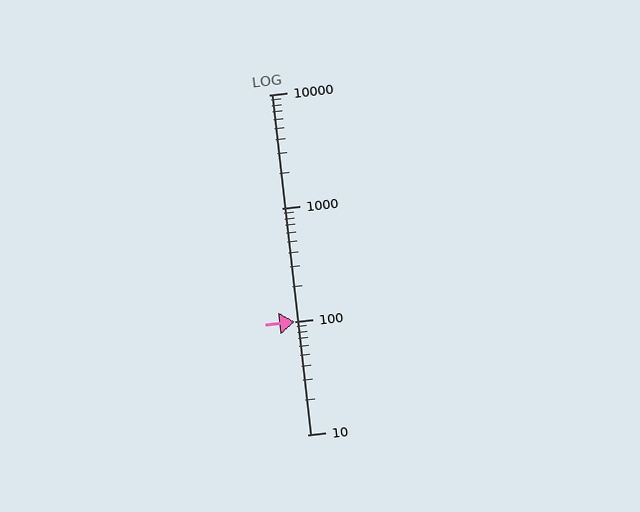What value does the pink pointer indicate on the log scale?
The pointer indicates approximately 100.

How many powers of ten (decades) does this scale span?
The scale spans 3 decades, from 10 to 10000.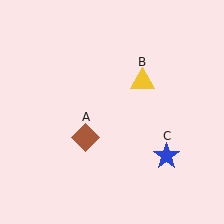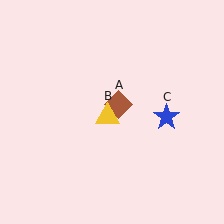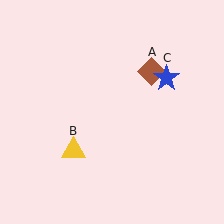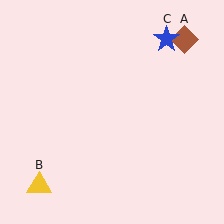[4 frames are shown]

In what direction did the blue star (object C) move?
The blue star (object C) moved up.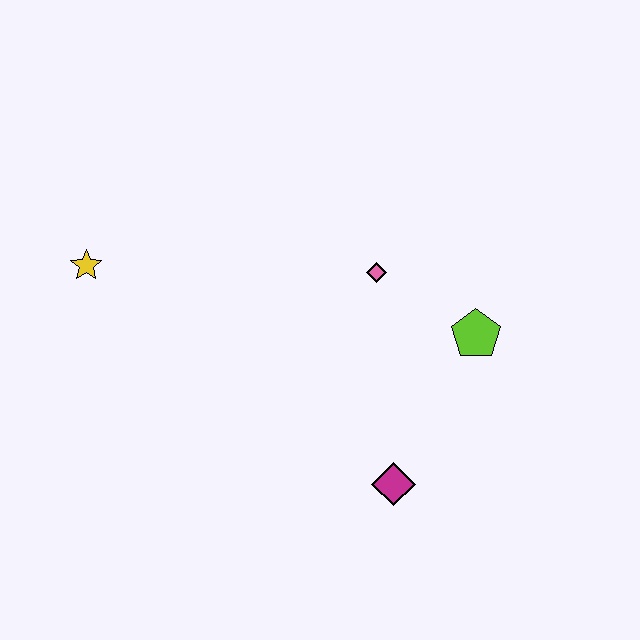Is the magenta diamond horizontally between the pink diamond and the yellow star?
No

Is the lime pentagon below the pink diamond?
Yes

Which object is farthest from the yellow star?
The lime pentagon is farthest from the yellow star.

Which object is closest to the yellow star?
The pink diamond is closest to the yellow star.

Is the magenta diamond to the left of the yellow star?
No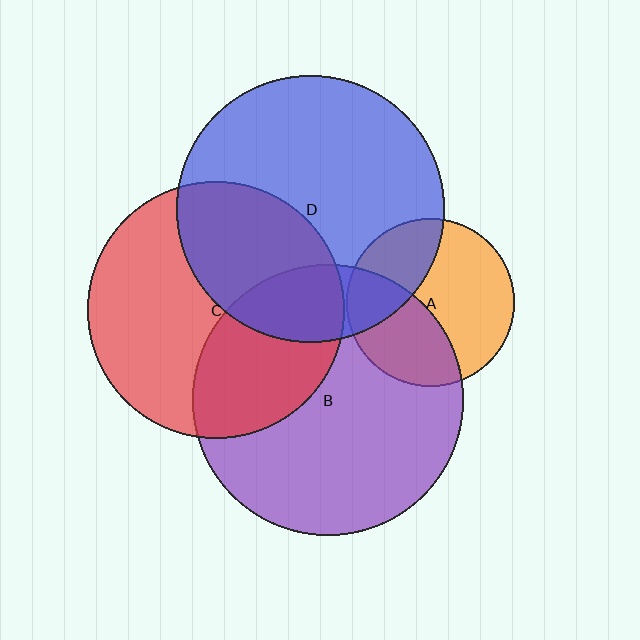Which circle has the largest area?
Circle B (purple).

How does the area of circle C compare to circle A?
Approximately 2.3 times.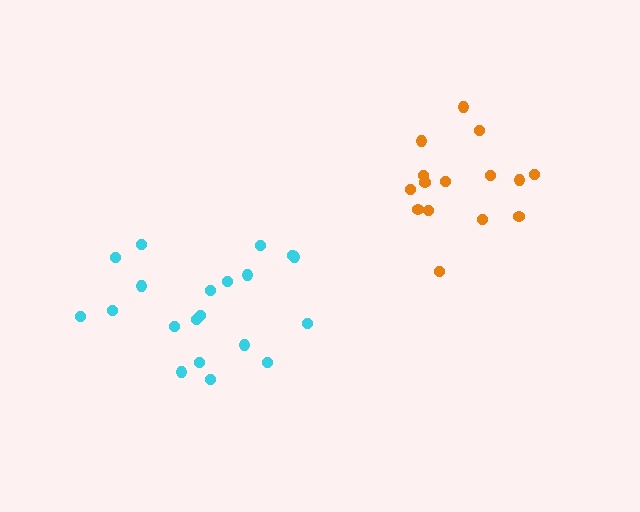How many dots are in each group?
Group 1: 15 dots, Group 2: 20 dots (35 total).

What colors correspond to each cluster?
The clusters are colored: orange, cyan.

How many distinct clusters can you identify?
There are 2 distinct clusters.